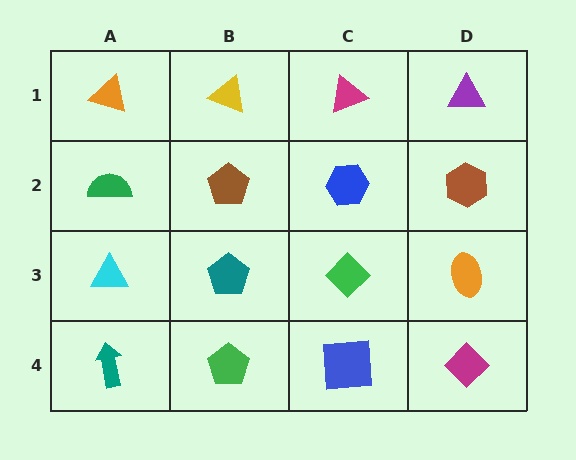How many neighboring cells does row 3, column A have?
3.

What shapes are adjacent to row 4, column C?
A green diamond (row 3, column C), a green pentagon (row 4, column B), a magenta diamond (row 4, column D).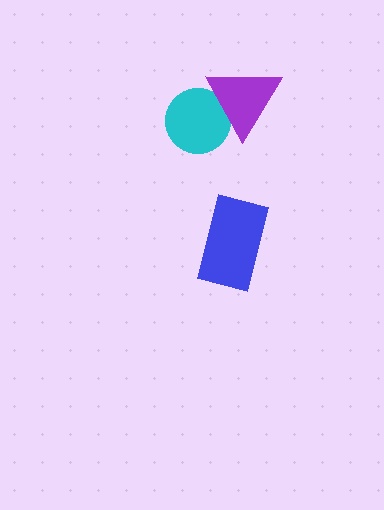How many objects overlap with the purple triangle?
1 object overlaps with the purple triangle.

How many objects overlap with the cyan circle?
1 object overlaps with the cyan circle.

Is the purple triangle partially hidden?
No, no other shape covers it.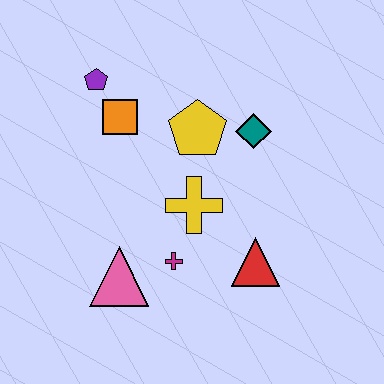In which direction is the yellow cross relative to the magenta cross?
The yellow cross is above the magenta cross.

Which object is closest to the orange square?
The purple pentagon is closest to the orange square.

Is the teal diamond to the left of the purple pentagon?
No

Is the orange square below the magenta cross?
No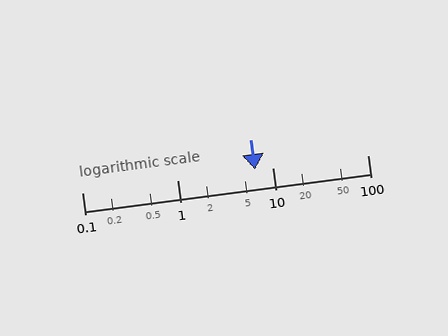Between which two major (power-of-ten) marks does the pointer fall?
The pointer is between 1 and 10.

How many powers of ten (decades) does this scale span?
The scale spans 3 decades, from 0.1 to 100.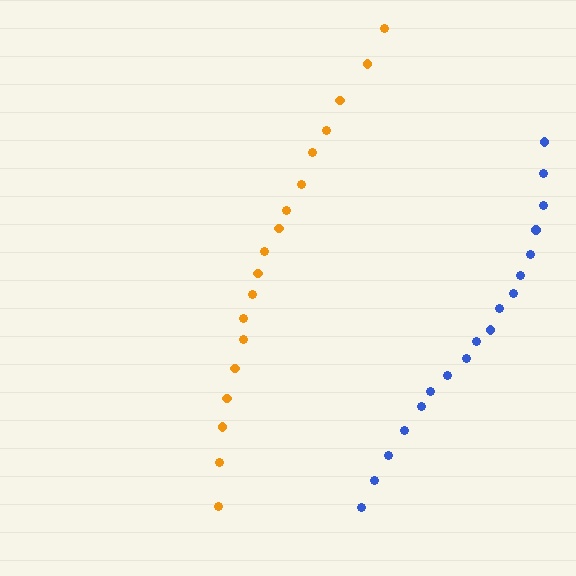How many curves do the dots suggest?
There are 2 distinct paths.